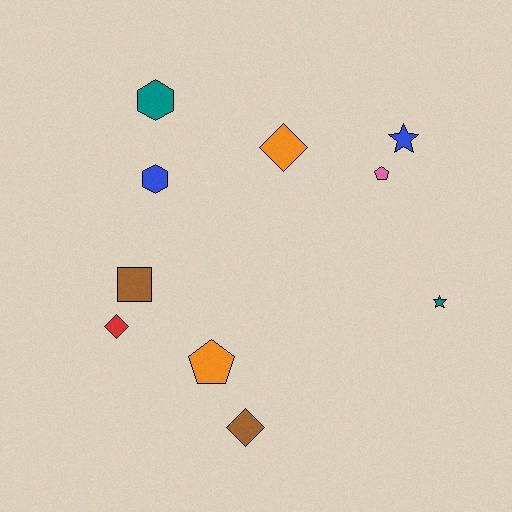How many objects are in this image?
There are 10 objects.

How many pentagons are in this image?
There are 2 pentagons.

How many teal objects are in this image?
There are 2 teal objects.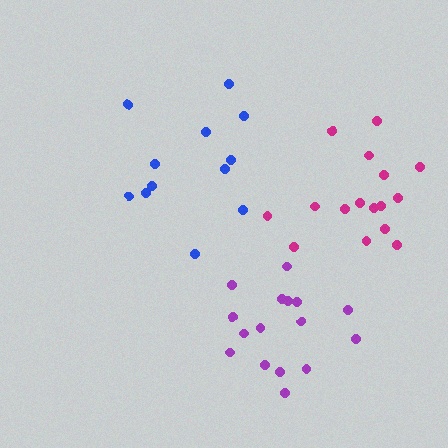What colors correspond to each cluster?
The clusters are colored: magenta, blue, purple.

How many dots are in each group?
Group 1: 16 dots, Group 2: 12 dots, Group 3: 16 dots (44 total).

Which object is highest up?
The blue cluster is topmost.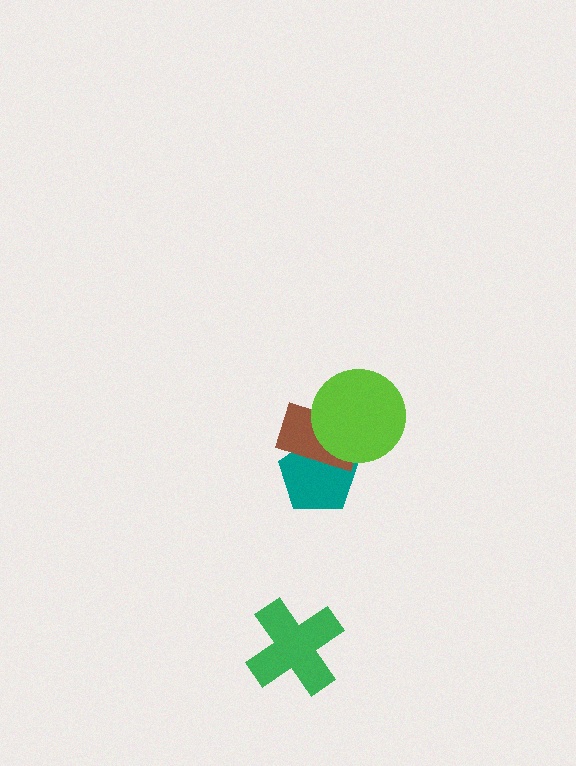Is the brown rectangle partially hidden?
Yes, it is partially covered by another shape.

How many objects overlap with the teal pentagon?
2 objects overlap with the teal pentagon.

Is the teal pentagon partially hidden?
Yes, it is partially covered by another shape.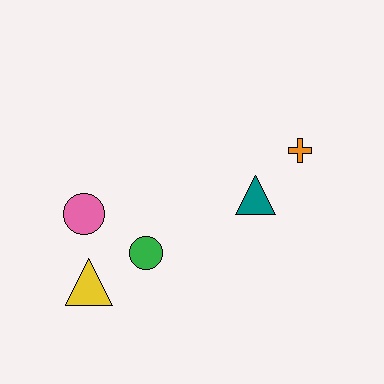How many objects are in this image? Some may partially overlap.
There are 5 objects.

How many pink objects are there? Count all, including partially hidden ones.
There is 1 pink object.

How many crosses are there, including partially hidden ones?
There is 1 cross.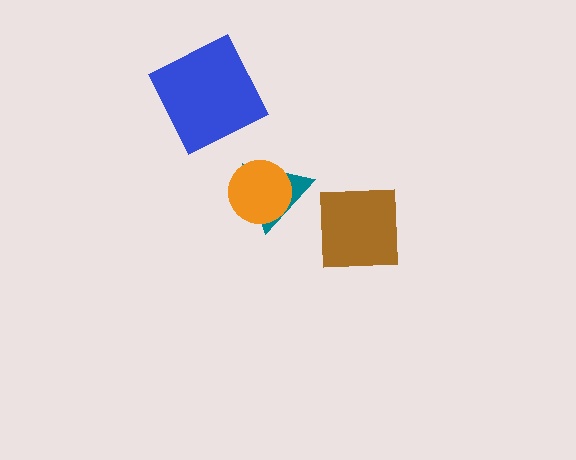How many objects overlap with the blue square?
0 objects overlap with the blue square.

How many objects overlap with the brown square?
0 objects overlap with the brown square.